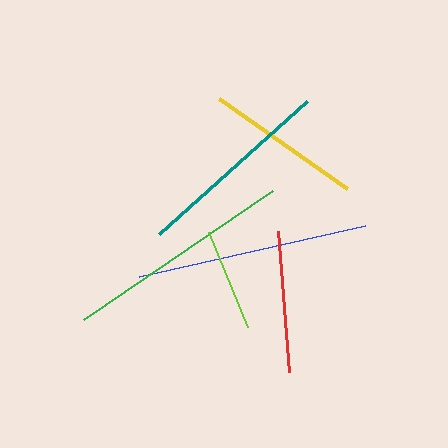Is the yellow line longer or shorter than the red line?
The yellow line is longer than the red line.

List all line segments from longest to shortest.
From longest to shortest: blue, green, teal, yellow, red, lime.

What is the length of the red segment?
The red segment is approximately 141 pixels long.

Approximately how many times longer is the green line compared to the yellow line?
The green line is approximately 1.5 times the length of the yellow line.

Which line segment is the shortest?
The lime line is the shortest at approximately 103 pixels.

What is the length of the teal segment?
The teal segment is approximately 199 pixels long.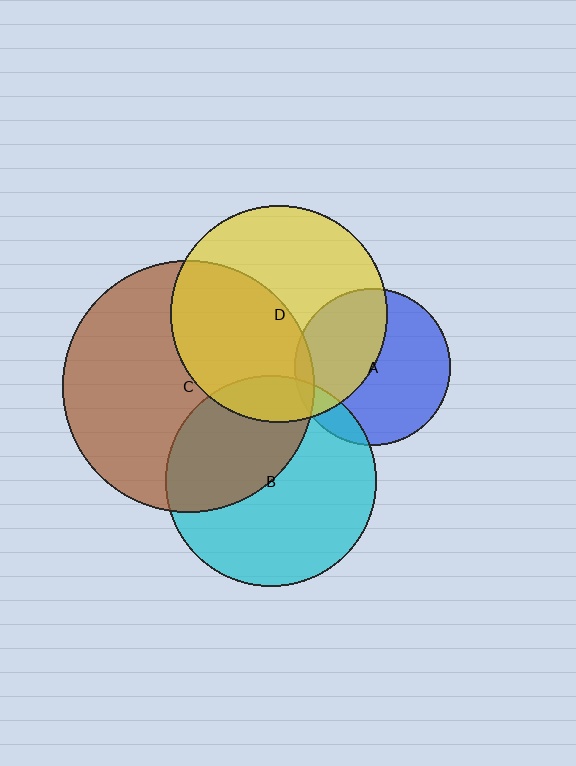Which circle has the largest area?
Circle C (brown).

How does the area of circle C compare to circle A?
Approximately 2.6 times.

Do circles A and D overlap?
Yes.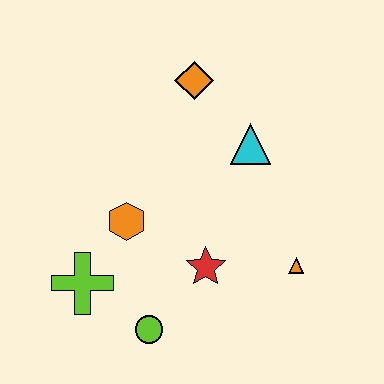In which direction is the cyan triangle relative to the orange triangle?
The cyan triangle is above the orange triangle.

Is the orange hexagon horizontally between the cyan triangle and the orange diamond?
No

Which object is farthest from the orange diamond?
The lime circle is farthest from the orange diamond.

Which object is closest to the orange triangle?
The red star is closest to the orange triangle.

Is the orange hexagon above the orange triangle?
Yes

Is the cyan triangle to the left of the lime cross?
No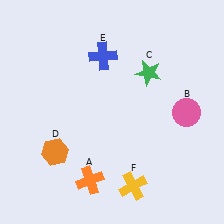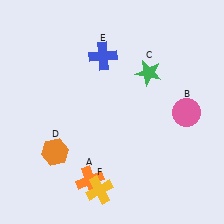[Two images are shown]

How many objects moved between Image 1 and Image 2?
1 object moved between the two images.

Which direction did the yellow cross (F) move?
The yellow cross (F) moved left.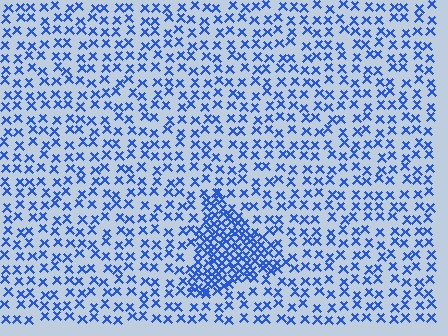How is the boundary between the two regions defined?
The boundary is defined by a change in element density (approximately 2.5x ratio). All elements are the same color, size, and shape.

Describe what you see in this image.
The image contains small blue elements arranged at two different densities. A triangle-shaped region is visible where the elements are more densely packed than the surrounding area.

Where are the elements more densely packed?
The elements are more densely packed inside the triangle boundary.